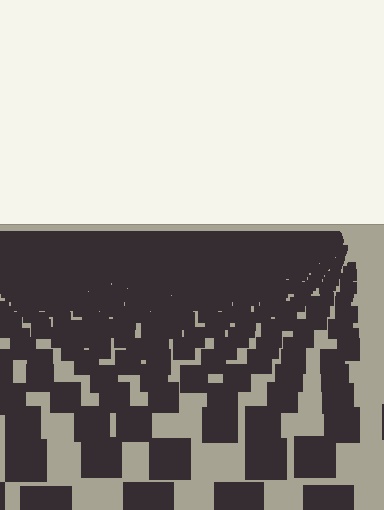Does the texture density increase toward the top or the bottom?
Density increases toward the top.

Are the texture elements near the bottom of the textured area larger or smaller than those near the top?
Larger. Near the bottom, elements are closer to the viewer and appear at a bigger on-screen size.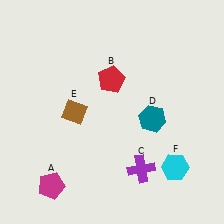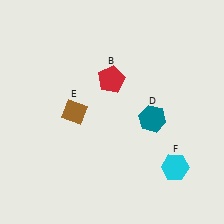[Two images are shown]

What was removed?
The purple cross (C), the magenta pentagon (A) were removed in Image 2.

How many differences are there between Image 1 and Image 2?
There are 2 differences between the two images.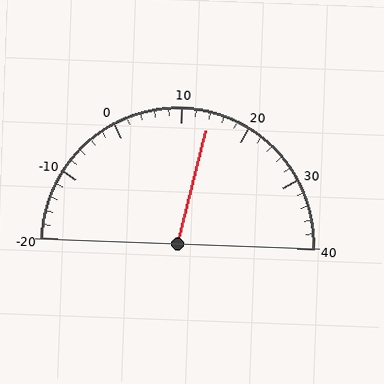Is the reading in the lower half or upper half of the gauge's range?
The reading is in the upper half of the range (-20 to 40).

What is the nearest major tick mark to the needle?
The nearest major tick mark is 10.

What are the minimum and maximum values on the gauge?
The gauge ranges from -20 to 40.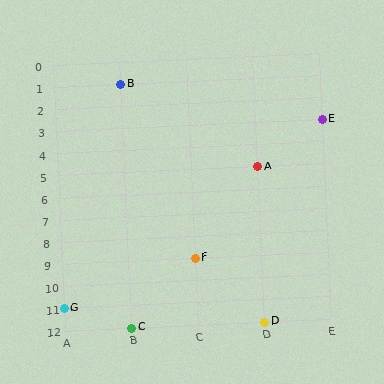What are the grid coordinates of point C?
Point C is at grid coordinates (B, 12).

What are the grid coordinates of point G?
Point G is at grid coordinates (A, 11).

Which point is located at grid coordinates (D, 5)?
Point A is at (D, 5).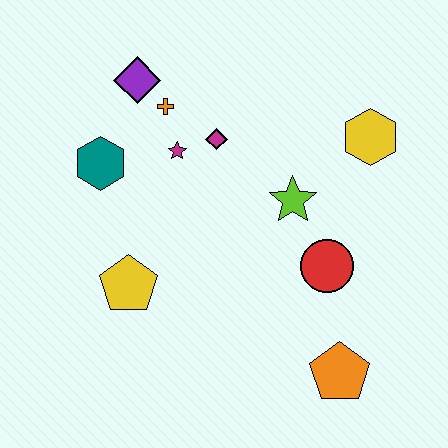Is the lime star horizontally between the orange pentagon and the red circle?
No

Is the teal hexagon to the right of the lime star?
No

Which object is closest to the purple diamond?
The orange cross is closest to the purple diamond.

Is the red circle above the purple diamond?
No